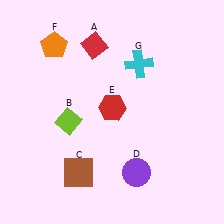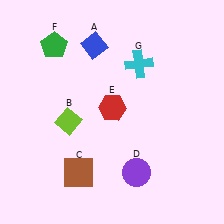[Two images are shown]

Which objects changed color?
A changed from red to blue. F changed from orange to green.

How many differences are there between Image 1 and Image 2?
There are 2 differences between the two images.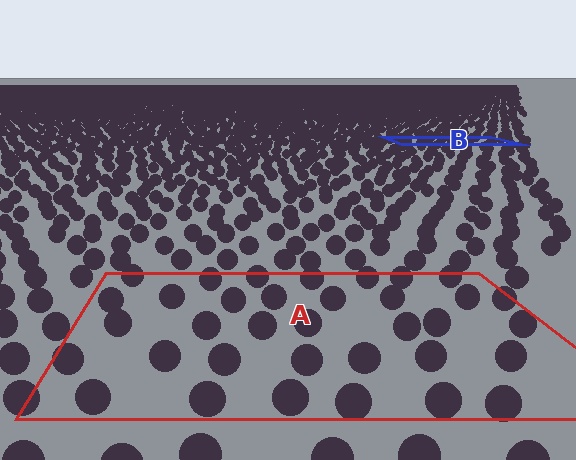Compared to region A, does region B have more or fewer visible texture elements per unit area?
Region B has more texture elements per unit area — they are packed more densely because it is farther away.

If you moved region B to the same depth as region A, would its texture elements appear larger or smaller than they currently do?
They would appear larger. At a closer depth, the same texture elements are projected at a bigger on-screen size.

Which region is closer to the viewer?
Region A is closer. The texture elements there are larger and more spread out.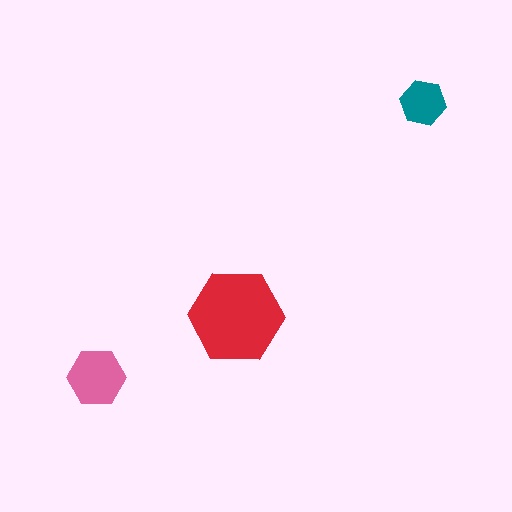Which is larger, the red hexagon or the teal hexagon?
The red one.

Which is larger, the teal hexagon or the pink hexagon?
The pink one.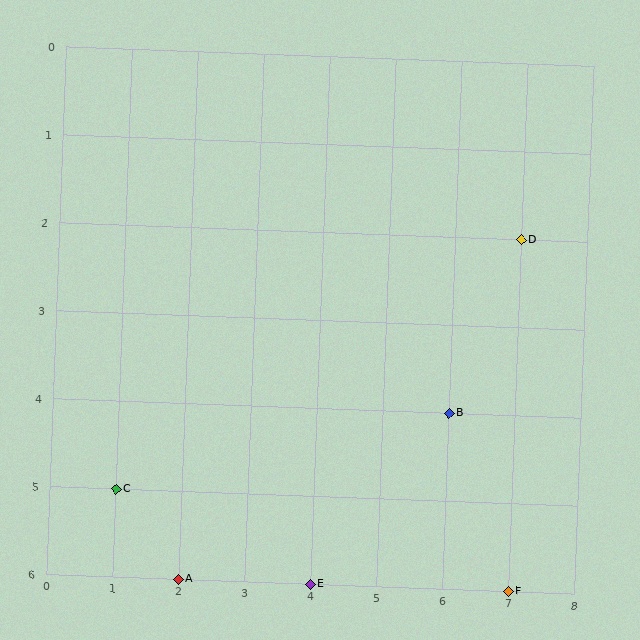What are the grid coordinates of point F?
Point F is at grid coordinates (7, 6).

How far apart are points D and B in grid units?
Points D and B are 1 column and 2 rows apart (about 2.2 grid units diagonally).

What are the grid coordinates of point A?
Point A is at grid coordinates (2, 6).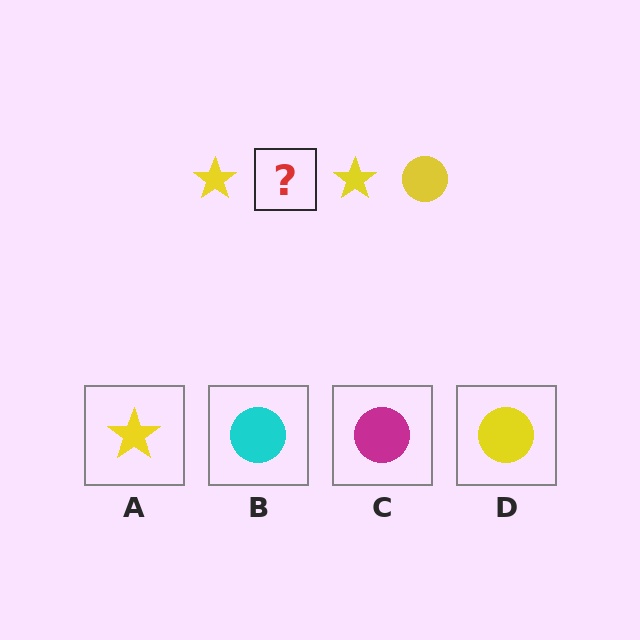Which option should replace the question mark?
Option D.